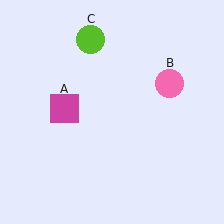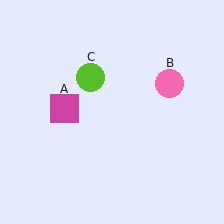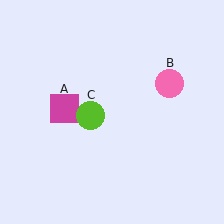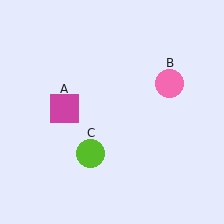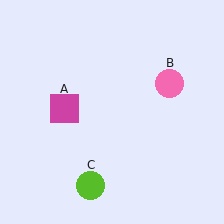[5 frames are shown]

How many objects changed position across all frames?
1 object changed position: lime circle (object C).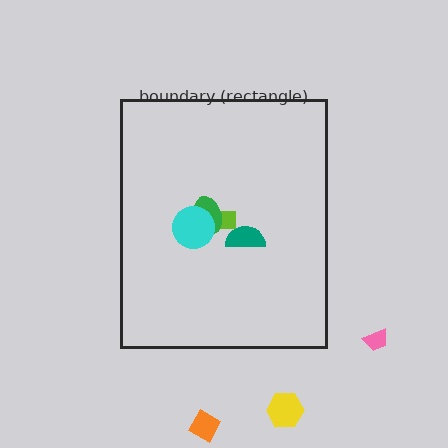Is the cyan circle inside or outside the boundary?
Inside.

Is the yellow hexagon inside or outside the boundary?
Outside.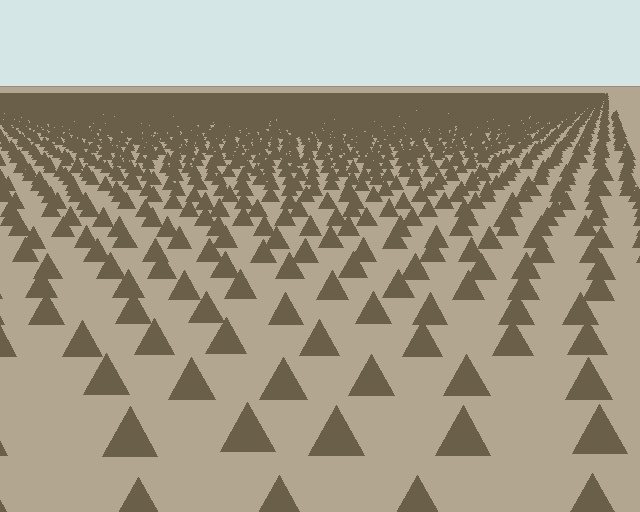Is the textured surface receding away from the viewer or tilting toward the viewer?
The surface is receding away from the viewer. Texture elements get smaller and denser toward the top.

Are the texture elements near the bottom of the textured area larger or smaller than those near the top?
Larger. Near the bottom, elements are closer to the viewer and appear at a bigger on-screen size.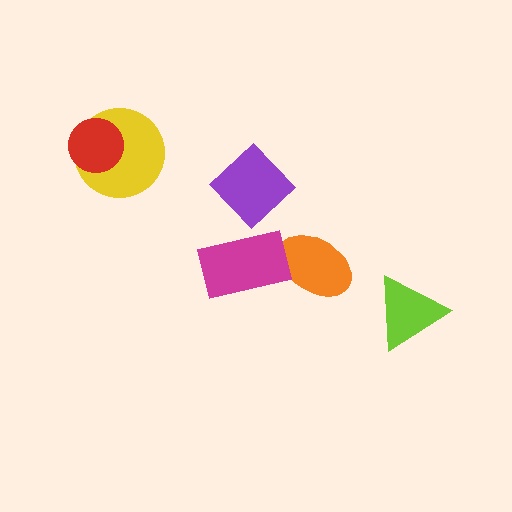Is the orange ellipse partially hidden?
Yes, it is partially covered by another shape.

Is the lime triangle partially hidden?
No, no other shape covers it.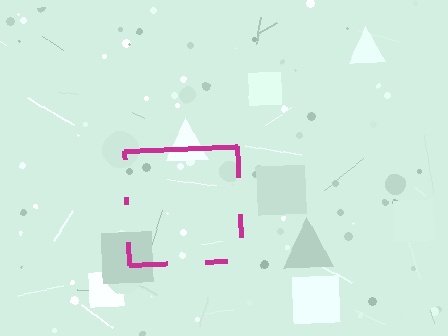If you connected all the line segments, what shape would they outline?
They would outline a square.